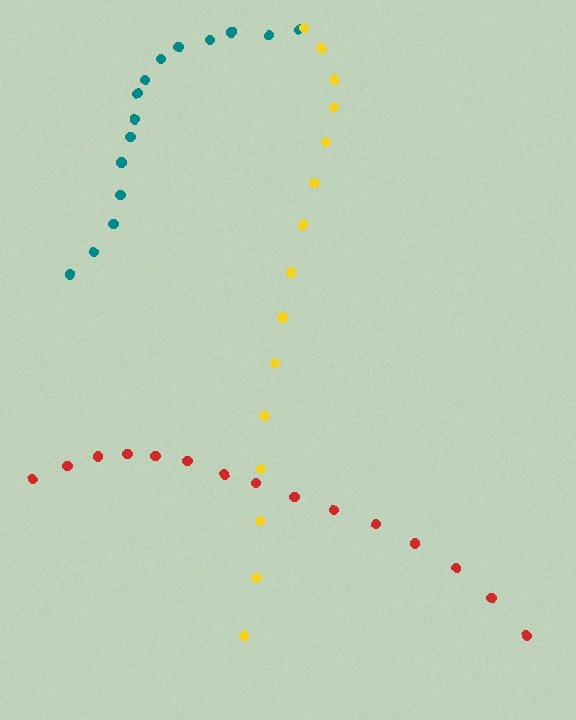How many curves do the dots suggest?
There are 3 distinct paths.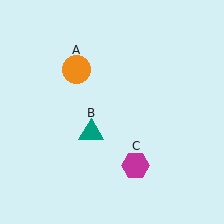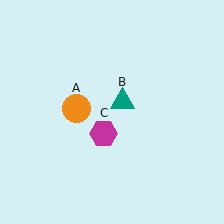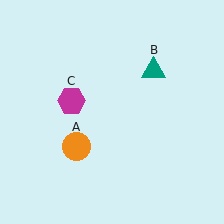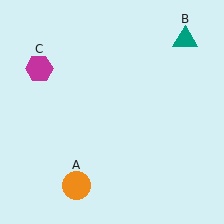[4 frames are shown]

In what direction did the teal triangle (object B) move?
The teal triangle (object B) moved up and to the right.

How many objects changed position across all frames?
3 objects changed position: orange circle (object A), teal triangle (object B), magenta hexagon (object C).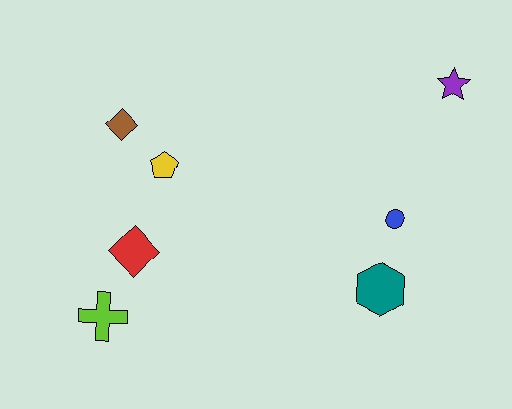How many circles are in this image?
There is 1 circle.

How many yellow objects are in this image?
There is 1 yellow object.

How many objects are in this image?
There are 7 objects.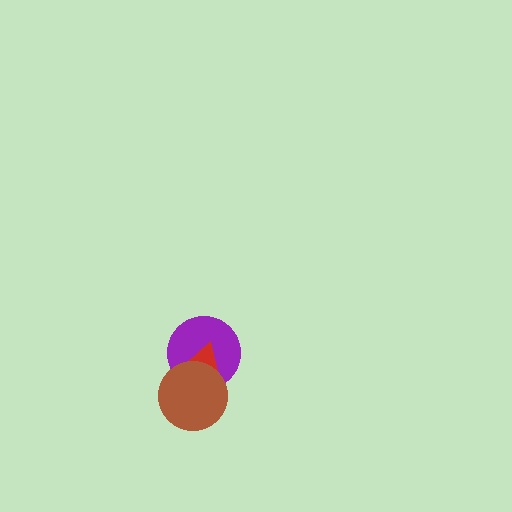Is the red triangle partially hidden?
Yes, it is partially covered by another shape.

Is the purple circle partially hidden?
Yes, it is partially covered by another shape.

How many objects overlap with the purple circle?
2 objects overlap with the purple circle.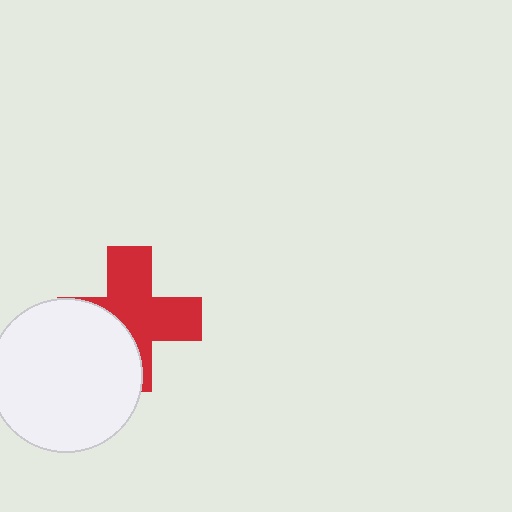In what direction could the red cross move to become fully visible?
The red cross could move toward the upper-right. That would shift it out from behind the white circle entirely.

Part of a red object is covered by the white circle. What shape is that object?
It is a cross.